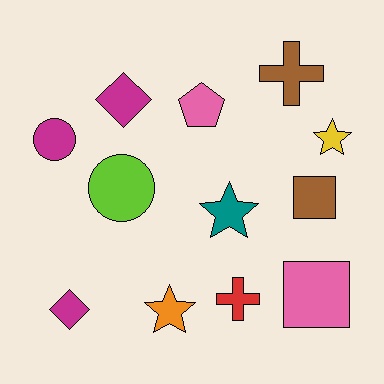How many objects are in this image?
There are 12 objects.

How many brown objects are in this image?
There are 2 brown objects.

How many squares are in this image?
There are 2 squares.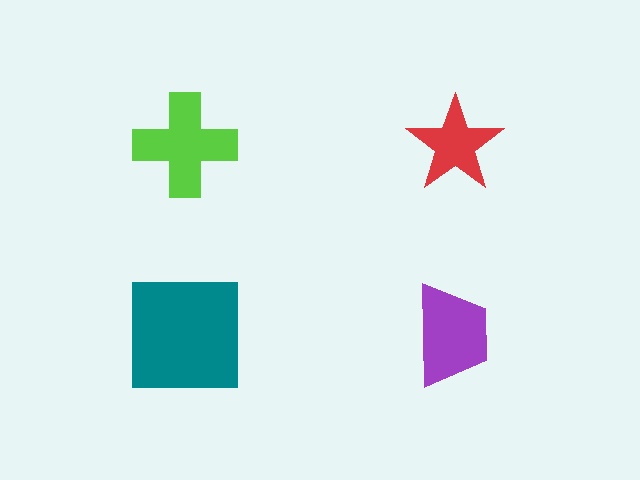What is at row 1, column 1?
A lime cross.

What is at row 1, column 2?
A red star.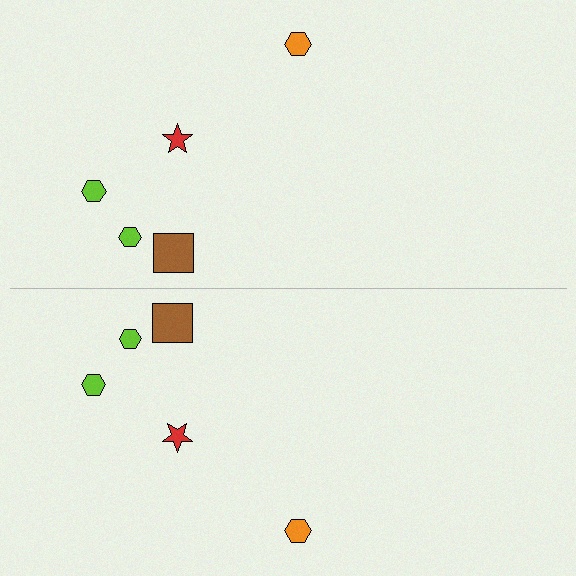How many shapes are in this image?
There are 10 shapes in this image.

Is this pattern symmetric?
Yes, this pattern has bilateral (reflection) symmetry.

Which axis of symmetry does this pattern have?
The pattern has a horizontal axis of symmetry running through the center of the image.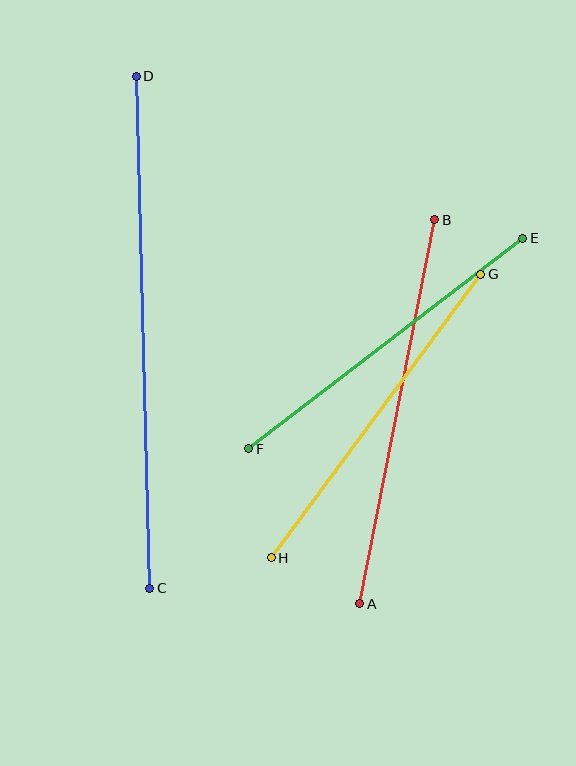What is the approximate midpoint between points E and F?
The midpoint is at approximately (386, 343) pixels.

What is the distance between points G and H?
The distance is approximately 352 pixels.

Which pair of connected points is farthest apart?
Points C and D are farthest apart.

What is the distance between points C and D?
The distance is approximately 512 pixels.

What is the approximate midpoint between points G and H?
The midpoint is at approximately (376, 416) pixels.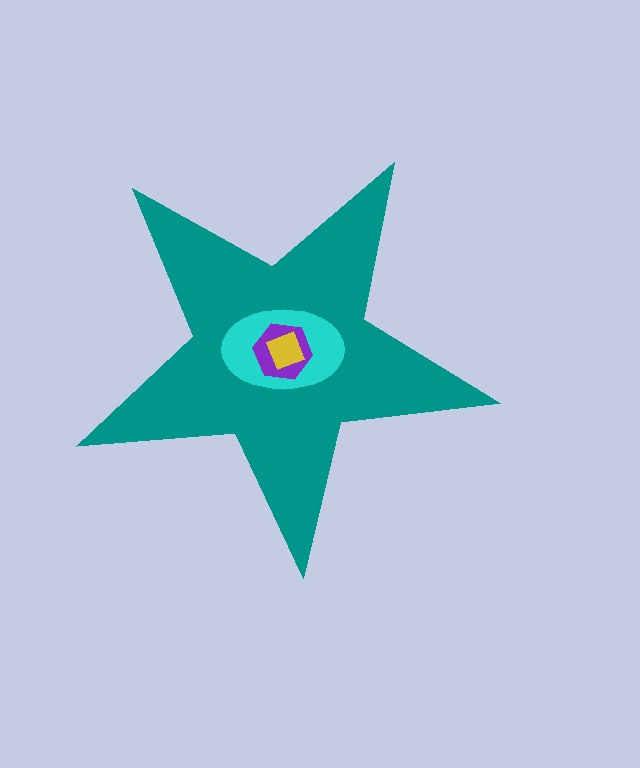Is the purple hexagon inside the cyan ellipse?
Yes.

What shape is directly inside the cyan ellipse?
The purple hexagon.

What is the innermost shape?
The yellow square.